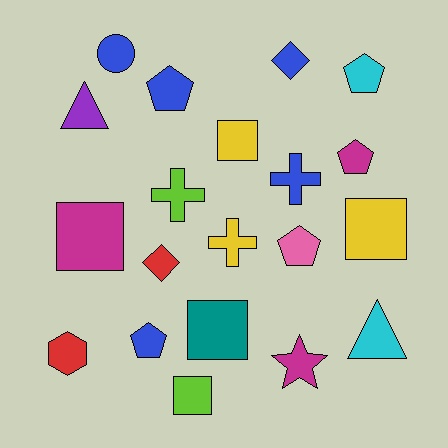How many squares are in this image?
There are 5 squares.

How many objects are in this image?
There are 20 objects.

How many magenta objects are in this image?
There are 3 magenta objects.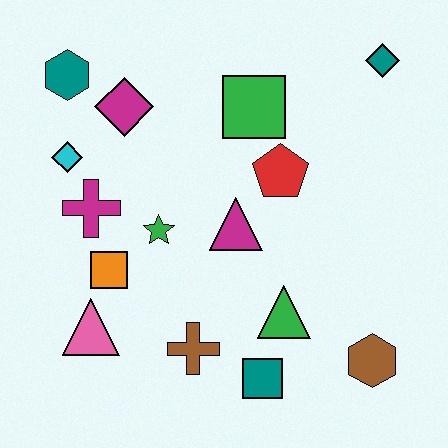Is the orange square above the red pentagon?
No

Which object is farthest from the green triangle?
The teal hexagon is farthest from the green triangle.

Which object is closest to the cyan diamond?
The magenta cross is closest to the cyan diamond.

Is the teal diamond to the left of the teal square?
No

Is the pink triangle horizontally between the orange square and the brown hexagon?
No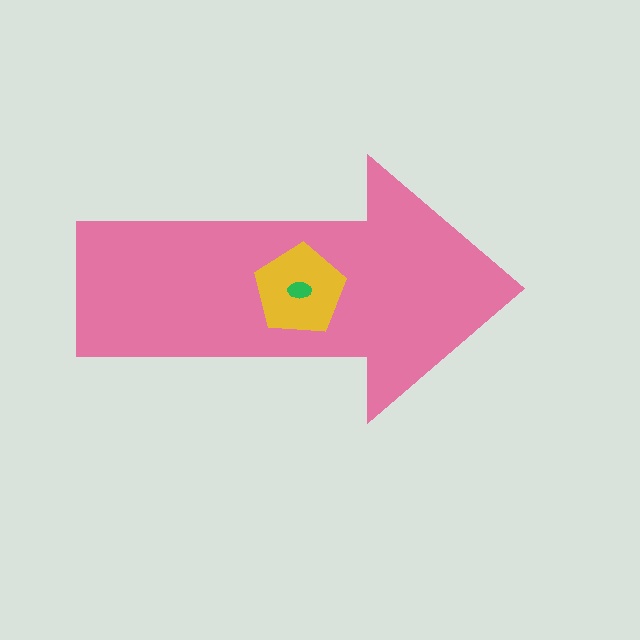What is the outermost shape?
The pink arrow.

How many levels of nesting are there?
3.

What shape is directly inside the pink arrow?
The yellow pentagon.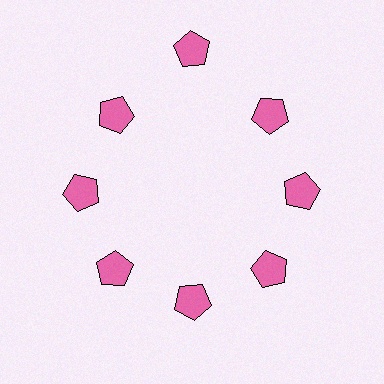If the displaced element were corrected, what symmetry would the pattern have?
It would have 8-fold rotational symmetry — the pattern would map onto itself every 45 degrees.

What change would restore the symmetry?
The symmetry would be restored by moving it inward, back onto the ring so that all 8 pentagons sit at equal angles and equal distance from the center.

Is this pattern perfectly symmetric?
No. The 8 pink pentagons are arranged in a ring, but one element near the 12 o'clock position is pushed outward from the center, breaking the 8-fold rotational symmetry.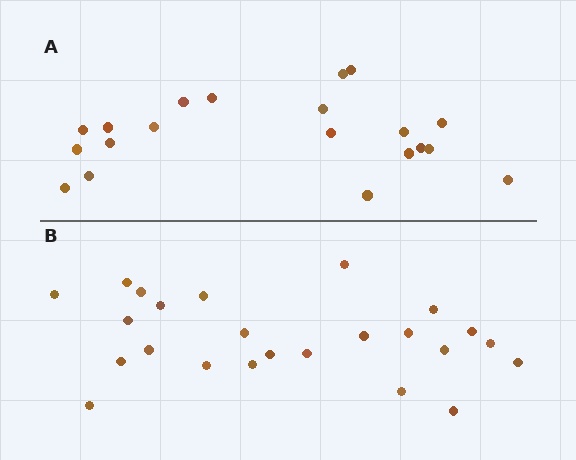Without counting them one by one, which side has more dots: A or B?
Region B (the bottom region) has more dots.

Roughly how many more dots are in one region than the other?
Region B has about 4 more dots than region A.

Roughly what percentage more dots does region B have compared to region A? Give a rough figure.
About 20% more.